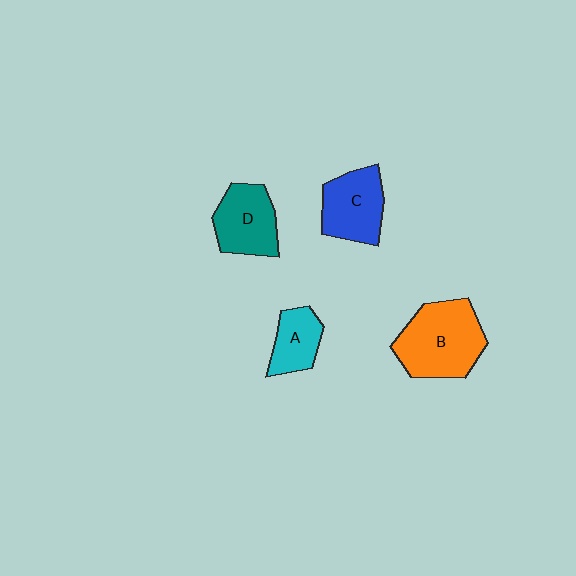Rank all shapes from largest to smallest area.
From largest to smallest: B (orange), C (blue), D (teal), A (cyan).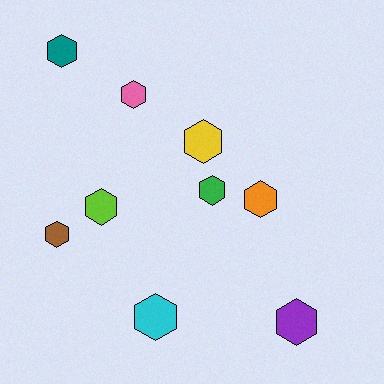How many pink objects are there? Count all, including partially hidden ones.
There is 1 pink object.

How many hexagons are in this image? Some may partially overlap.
There are 9 hexagons.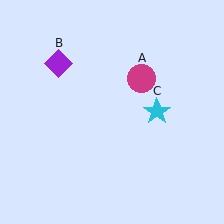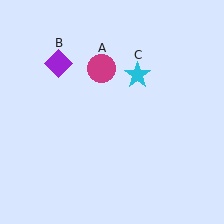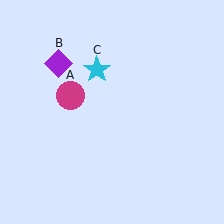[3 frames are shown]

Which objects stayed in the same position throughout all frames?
Purple diamond (object B) remained stationary.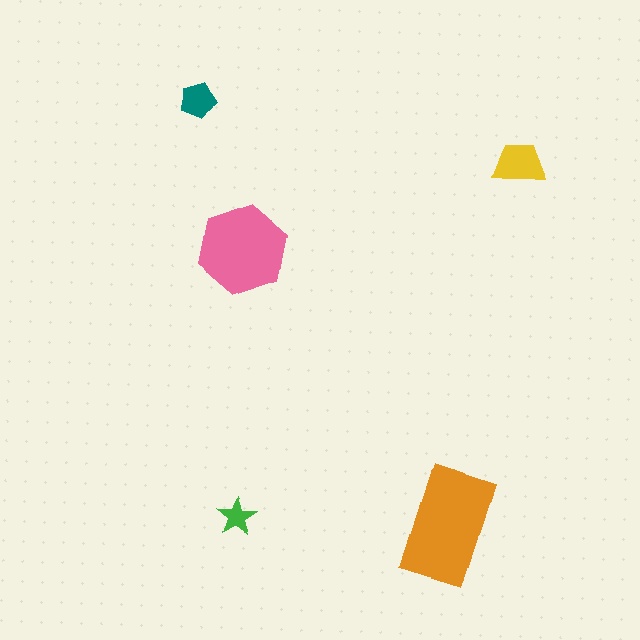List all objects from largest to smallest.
The orange rectangle, the pink hexagon, the yellow trapezoid, the teal pentagon, the green star.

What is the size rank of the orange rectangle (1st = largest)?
1st.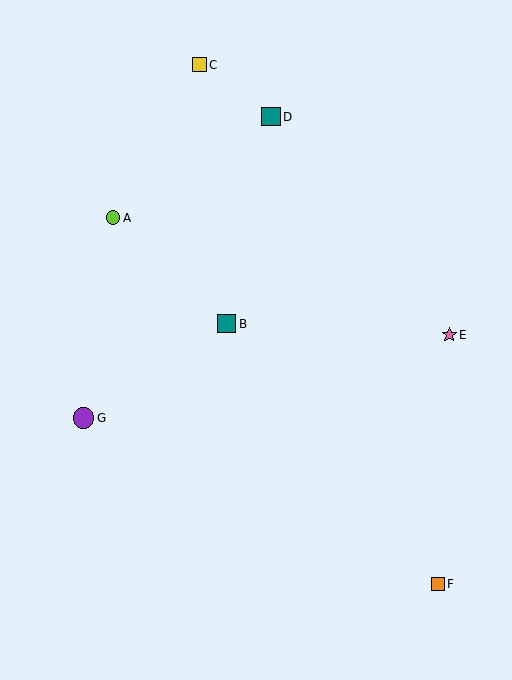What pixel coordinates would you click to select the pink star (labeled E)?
Click at (449, 335) to select the pink star E.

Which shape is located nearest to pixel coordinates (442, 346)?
The pink star (labeled E) at (449, 335) is nearest to that location.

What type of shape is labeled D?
Shape D is a teal square.